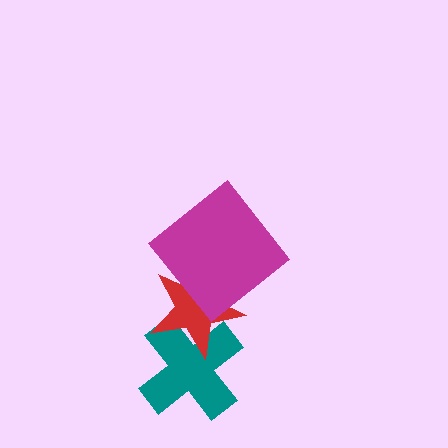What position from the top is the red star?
The red star is 2nd from the top.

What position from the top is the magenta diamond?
The magenta diamond is 1st from the top.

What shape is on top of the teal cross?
The red star is on top of the teal cross.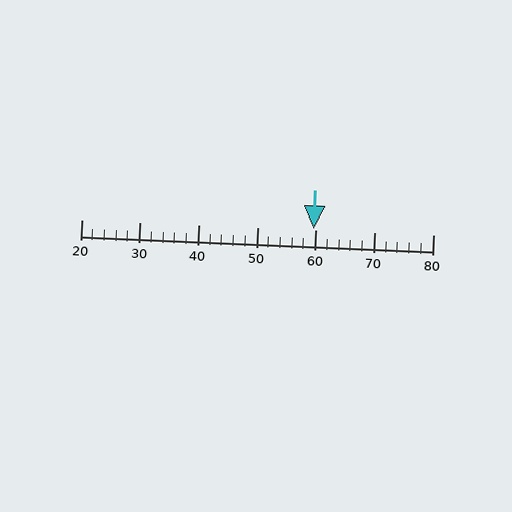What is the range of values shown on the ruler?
The ruler shows values from 20 to 80.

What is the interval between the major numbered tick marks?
The major tick marks are spaced 10 units apart.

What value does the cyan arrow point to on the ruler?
The cyan arrow points to approximately 60.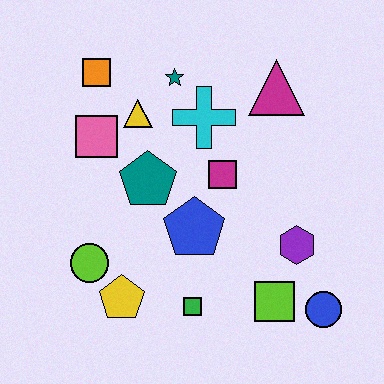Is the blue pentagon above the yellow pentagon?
Yes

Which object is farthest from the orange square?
The blue circle is farthest from the orange square.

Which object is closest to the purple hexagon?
The lime square is closest to the purple hexagon.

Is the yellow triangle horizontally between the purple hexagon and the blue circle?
No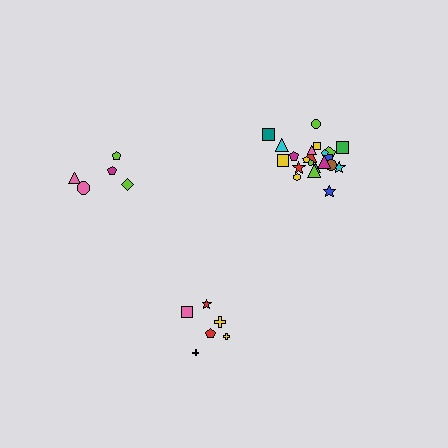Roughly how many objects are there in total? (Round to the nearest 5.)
Roughly 35 objects in total.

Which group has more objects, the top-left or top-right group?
The top-right group.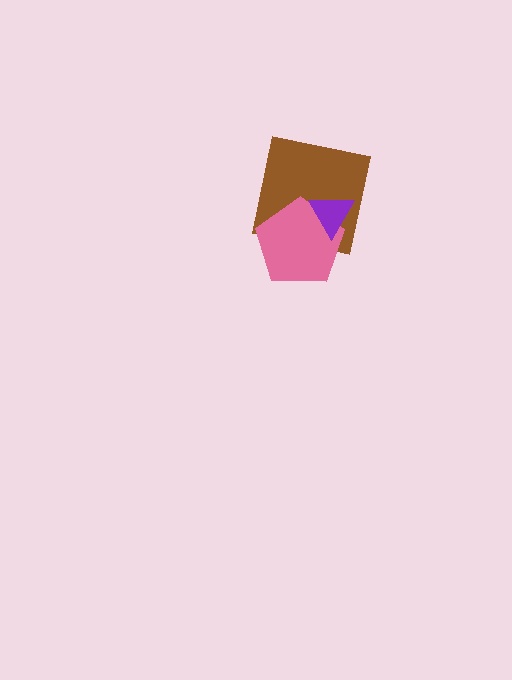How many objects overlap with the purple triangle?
2 objects overlap with the purple triangle.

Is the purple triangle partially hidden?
No, no other shape covers it.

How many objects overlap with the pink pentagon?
2 objects overlap with the pink pentagon.